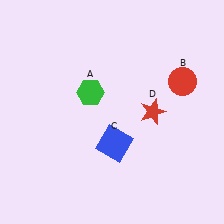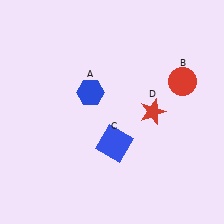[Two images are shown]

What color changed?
The hexagon (A) changed from green in Image 1 to blue in Image 2.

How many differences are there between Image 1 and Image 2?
There is 1 difference between the two images.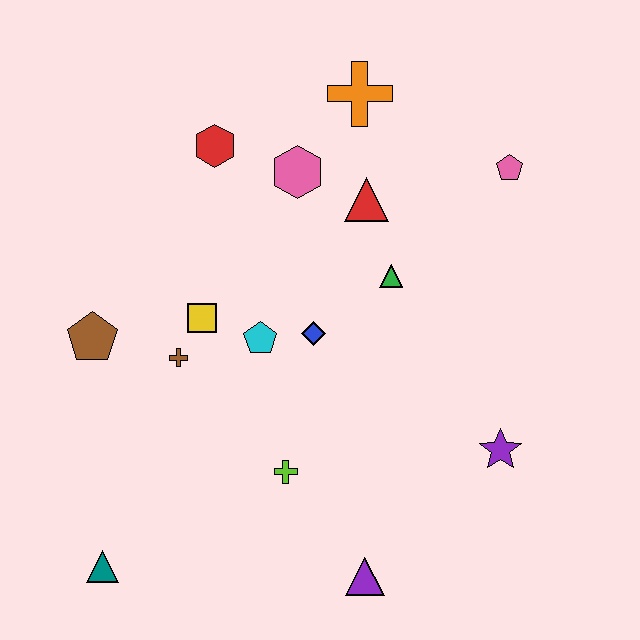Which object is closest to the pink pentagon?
The red triangle is closest to the pink pentagon.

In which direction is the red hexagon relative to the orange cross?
The red hexagon is to the left of the orange cross.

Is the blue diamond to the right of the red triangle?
No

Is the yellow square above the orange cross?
No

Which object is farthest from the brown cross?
The pink pentagon is farthest from the brown cross.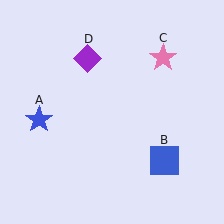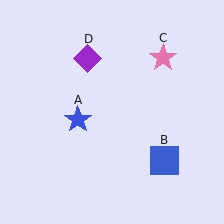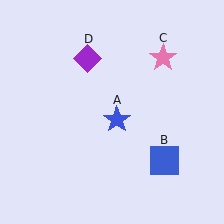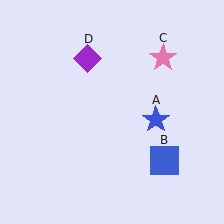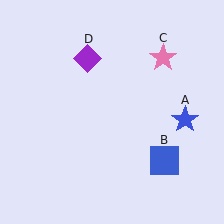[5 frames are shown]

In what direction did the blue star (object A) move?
The blue star (object A) moved right.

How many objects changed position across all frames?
1 object changed position: blue star (object A).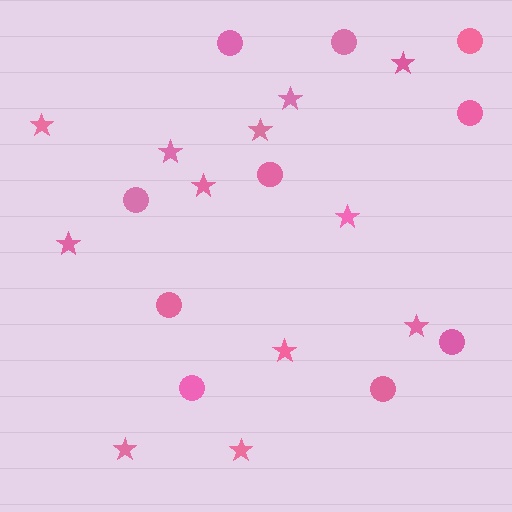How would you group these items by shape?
There are 2 groups: one group of circles (10) and one group of stars (12).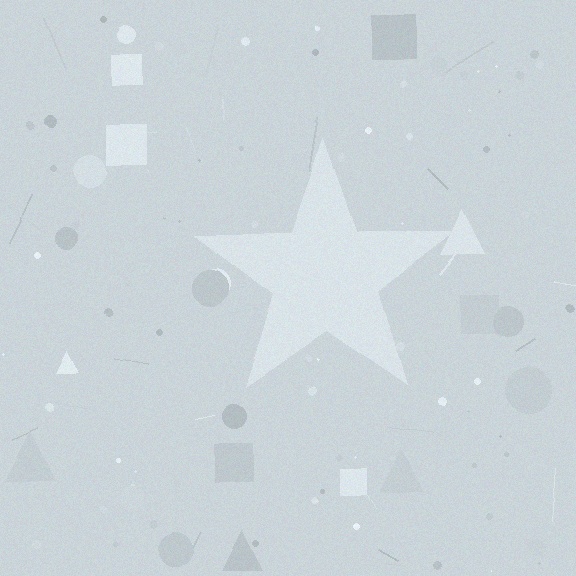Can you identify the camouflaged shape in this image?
The camouflaged shape is a star.